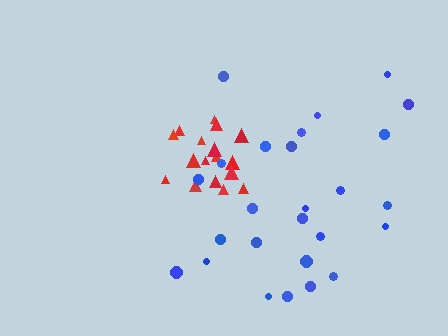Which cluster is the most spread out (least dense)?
Blue.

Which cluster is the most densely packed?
Red.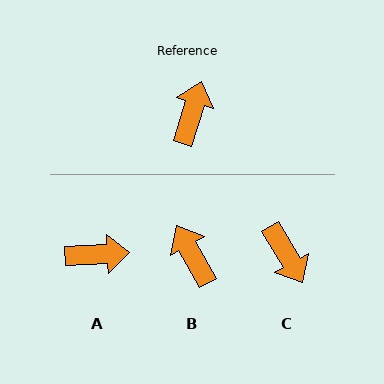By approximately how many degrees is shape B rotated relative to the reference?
Approximately 46 degrees counter-clockwise.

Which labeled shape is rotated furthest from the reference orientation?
C, about 133 degrees away.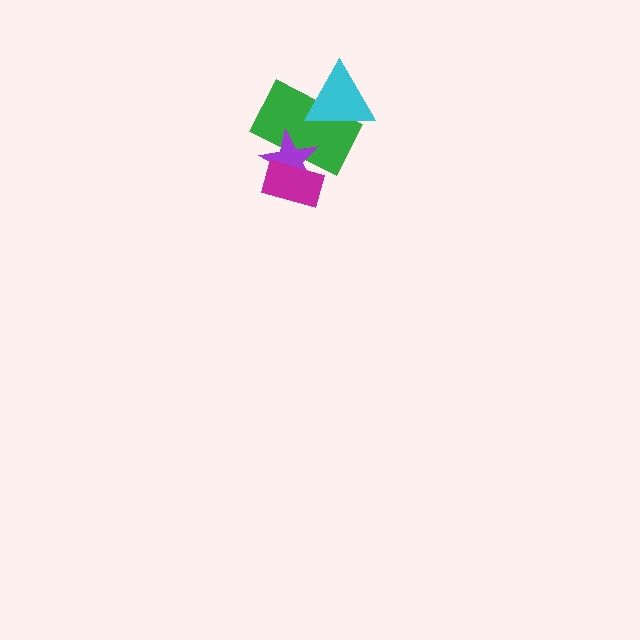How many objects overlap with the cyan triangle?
1 object overlaps with the cyan triangle.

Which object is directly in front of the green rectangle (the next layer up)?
The purple star is directly in front of the green rectangle.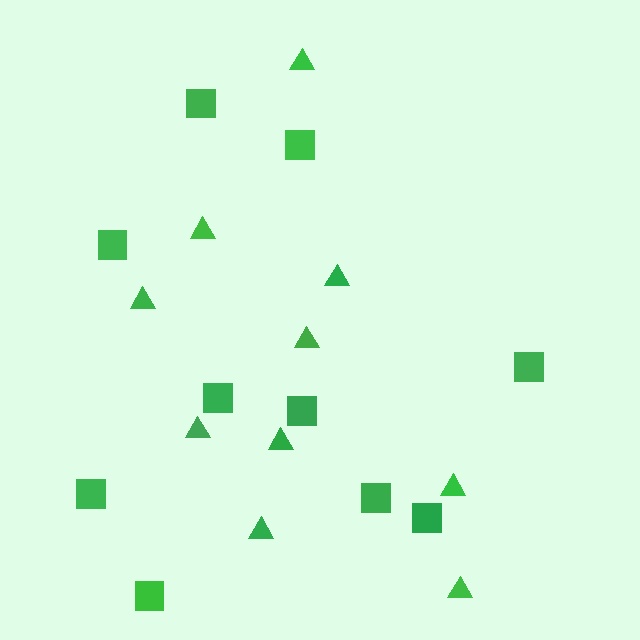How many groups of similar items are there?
There are 2 groups: one group of squares (10) and one group of triangles (10).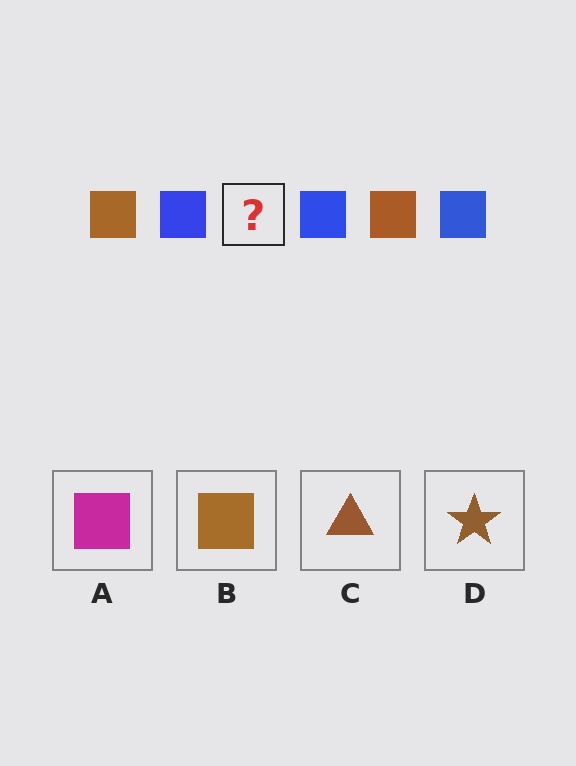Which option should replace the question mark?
Option B.